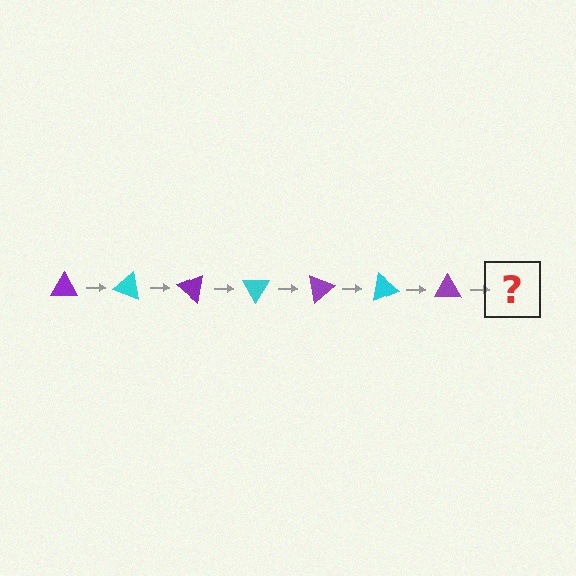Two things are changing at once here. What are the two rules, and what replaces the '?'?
The two rules are that it rotates 20 degrees each step and the color cycles through purple and cyan. The '?' should be a cyan triangle, rotated 140 degrees from the start.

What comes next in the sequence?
The next element should be a cyan triangle, rotated 140 degrees from the start.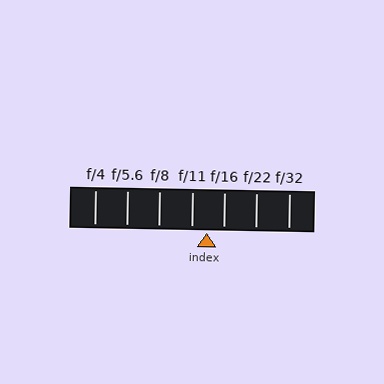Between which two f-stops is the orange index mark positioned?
The index mark is between f/11 and f/16.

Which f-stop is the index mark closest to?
The index mark is closest to f/11.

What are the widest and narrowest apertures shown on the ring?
The widest aperture shown is f/4 and the narrowest is f/32.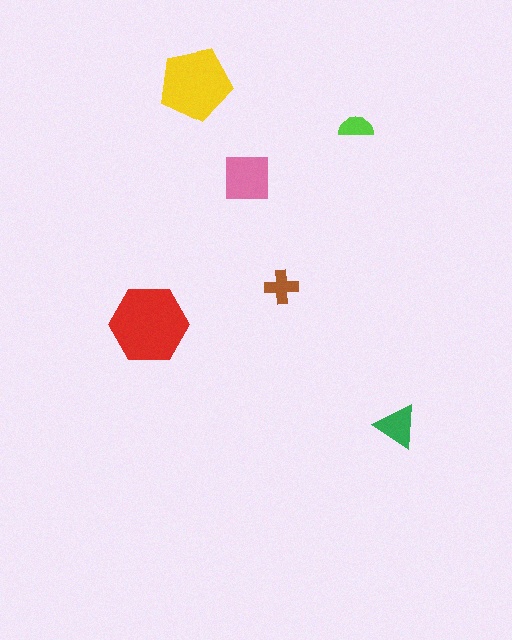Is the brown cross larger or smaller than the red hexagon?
Smaller.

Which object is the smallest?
The lime semicircle.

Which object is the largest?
The red hexagon.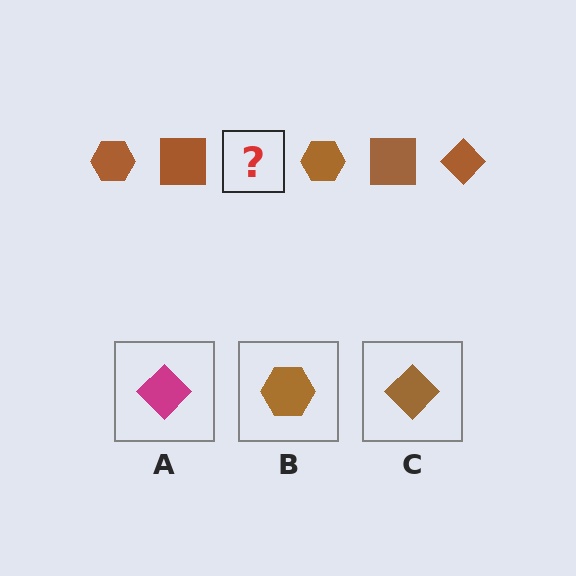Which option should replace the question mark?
Option C.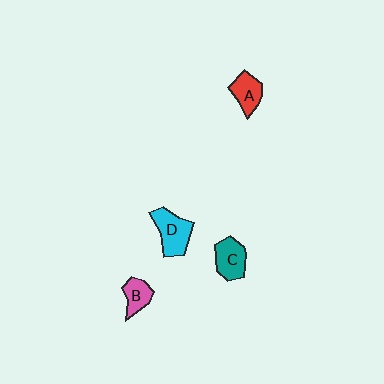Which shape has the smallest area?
Shape B (pink).